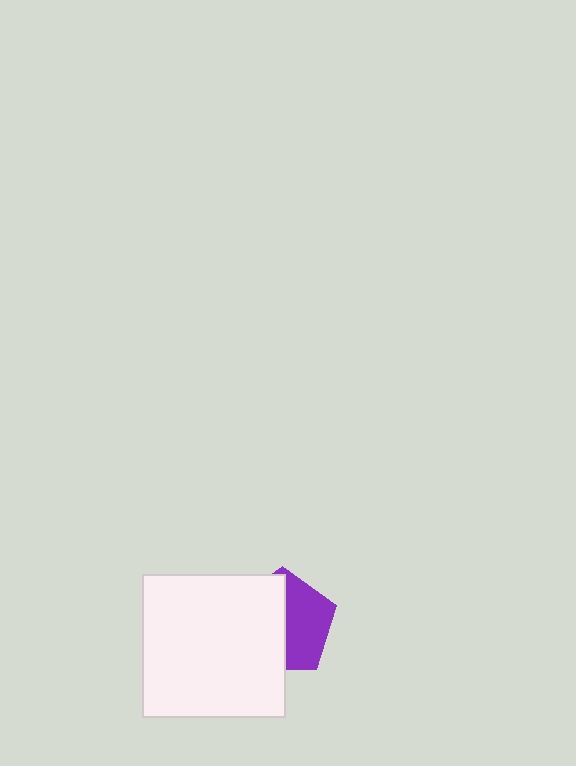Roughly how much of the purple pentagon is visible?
About half of it is visible (roughly 47%).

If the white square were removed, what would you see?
You would see the complete purple pentagon.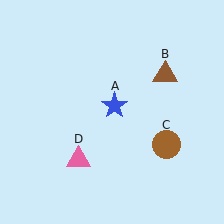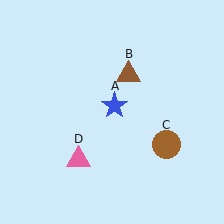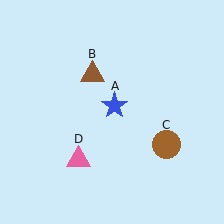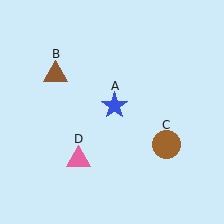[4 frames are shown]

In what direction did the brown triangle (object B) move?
The brown triangle (object B) moved left.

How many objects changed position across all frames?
1 object changed position: brown triangle (object B).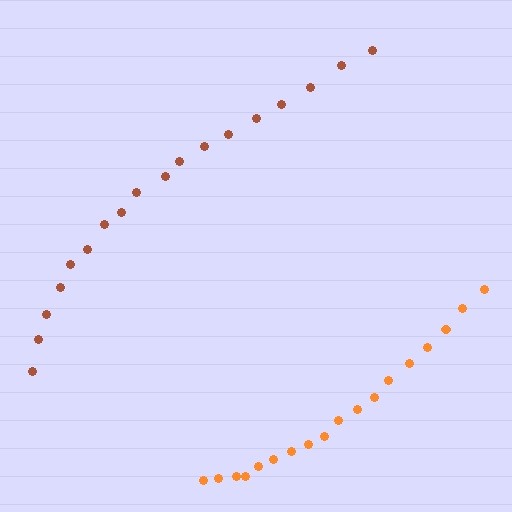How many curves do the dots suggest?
There are 2 distinct paths.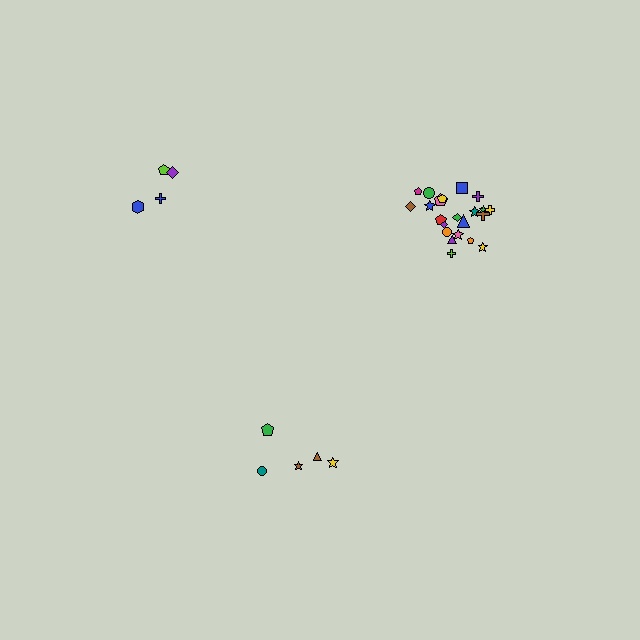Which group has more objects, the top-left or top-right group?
The top-right group.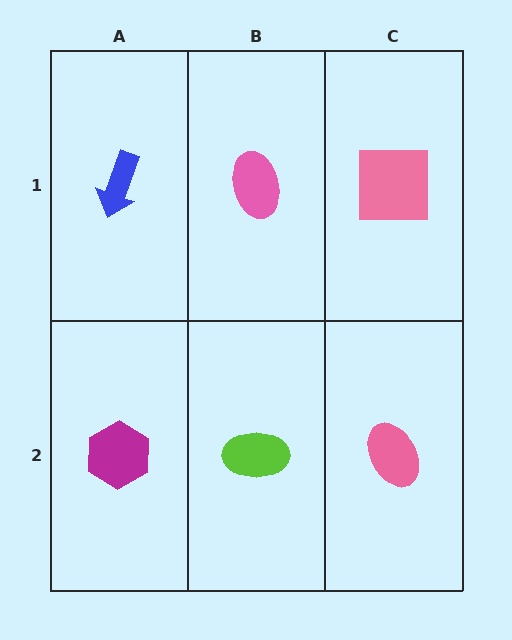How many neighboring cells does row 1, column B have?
3.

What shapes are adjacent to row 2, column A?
A blue arrow (row 1, column A), a lime ellipse (row 2, column B).